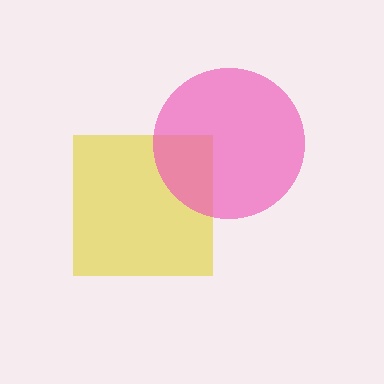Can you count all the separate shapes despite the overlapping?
Yes, there are 2 separate shapes.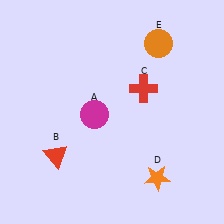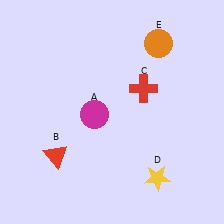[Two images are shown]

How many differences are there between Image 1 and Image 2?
There is 1 difference between the two images.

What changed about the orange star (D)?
In Image 1, D is orange. In Image 2, it changed to yellow.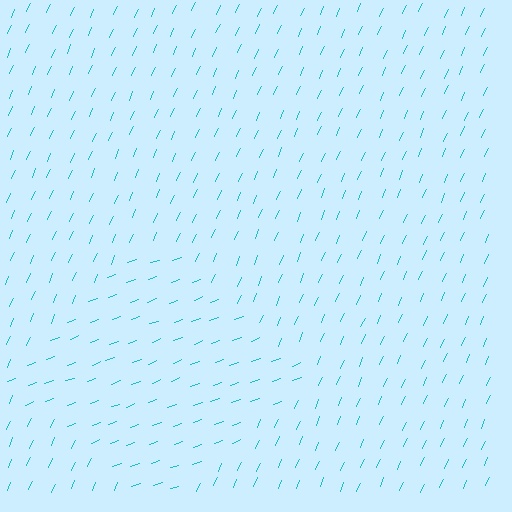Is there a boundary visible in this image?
Yes, there is a texture boundary formed by a change in line orientation.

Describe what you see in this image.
The image is filled with small cyan line segments. A diamond region in the image has lines oriented differently from the surrounding lines, creating a visible texture boundary.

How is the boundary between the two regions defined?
The boundary is defined purely by a change in line orientation (approximately 45 degrees difference). All lines are the same color and thickness.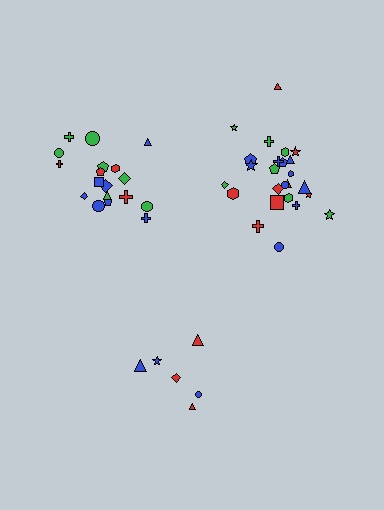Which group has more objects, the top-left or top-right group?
The top-right group.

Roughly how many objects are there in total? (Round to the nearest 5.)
Roughly 50 objects in total.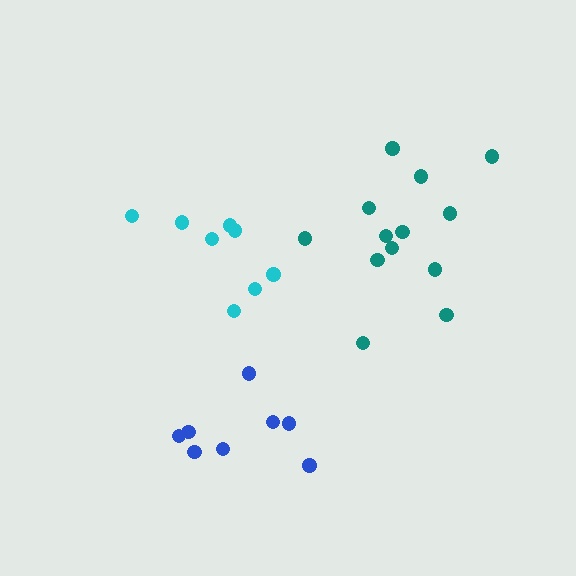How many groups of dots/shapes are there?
There are 3 groups.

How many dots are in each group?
Group 1: 13 dots, Group 2: 8 dots, Group 3: 8 dots (29 total).